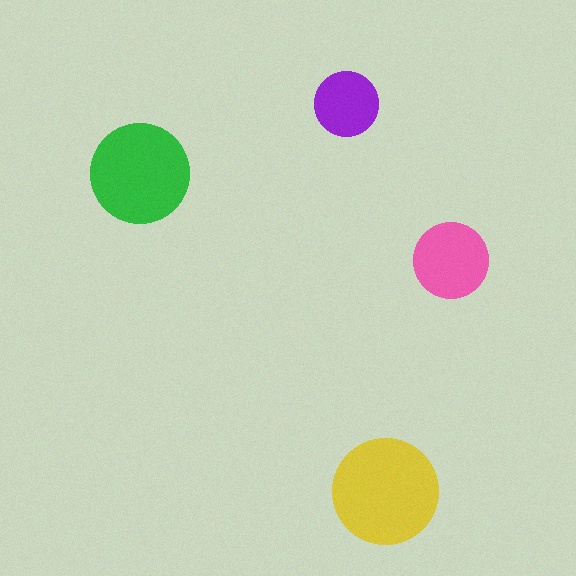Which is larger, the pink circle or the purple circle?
The pink one.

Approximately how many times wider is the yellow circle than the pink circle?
About 1.5 times wider.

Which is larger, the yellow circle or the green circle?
The yellow one.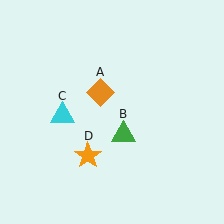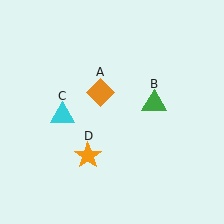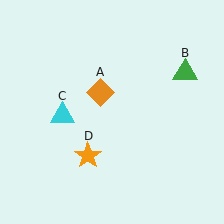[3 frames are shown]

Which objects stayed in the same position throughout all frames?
Orange diamond (object A) and cyan triangle (object C) and orange star (object D) remained stationary.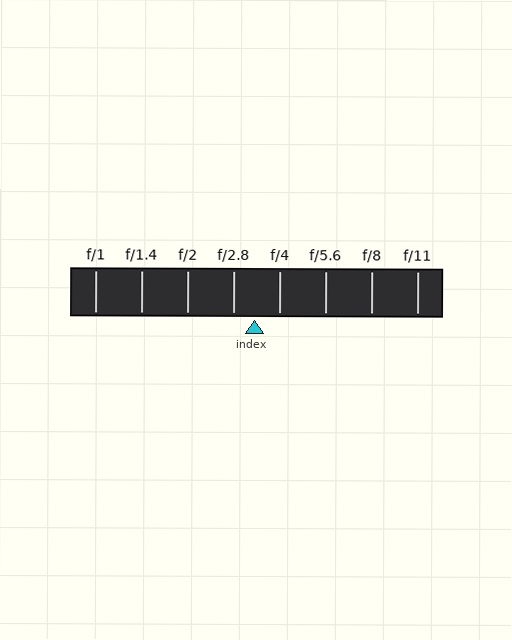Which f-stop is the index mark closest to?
The index mark is closest to f/2.8.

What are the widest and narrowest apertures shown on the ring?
The widest aperture shown is f/1 and the narrowest is f/11.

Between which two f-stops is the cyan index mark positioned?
The index mark is between f/2.8 and f/4.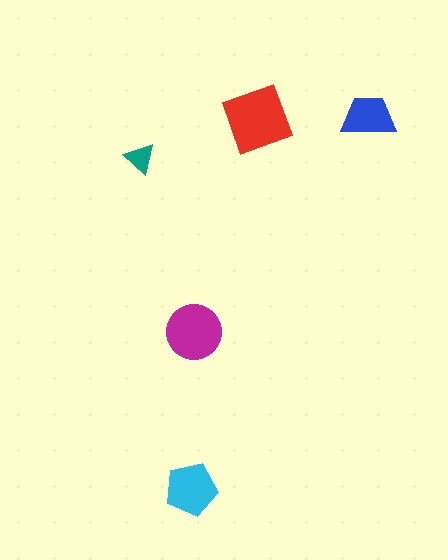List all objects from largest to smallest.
The red square, the magenta circle, the cyan pentagon, the blue trapezoid, the teal triangle.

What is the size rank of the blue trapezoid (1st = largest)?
4th.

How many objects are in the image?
There are 5 objects in the image.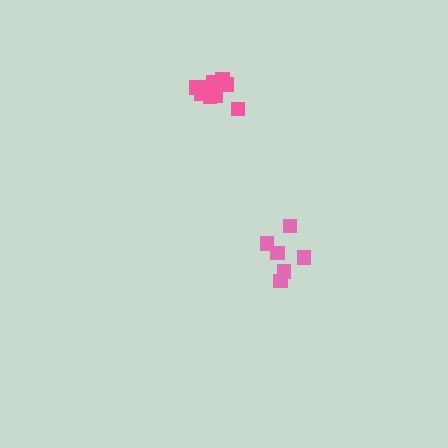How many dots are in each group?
Group 1: 6 dots, Group 2: 11 dots (17 total).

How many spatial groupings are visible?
There are 2 spatial groupings.